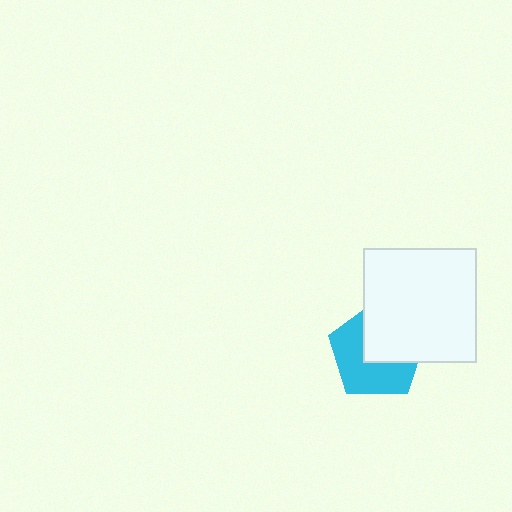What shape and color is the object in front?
The object in front is a white square.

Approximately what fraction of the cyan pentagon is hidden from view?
Roughly 46% of the cyan pentagon is hidden behind the white square.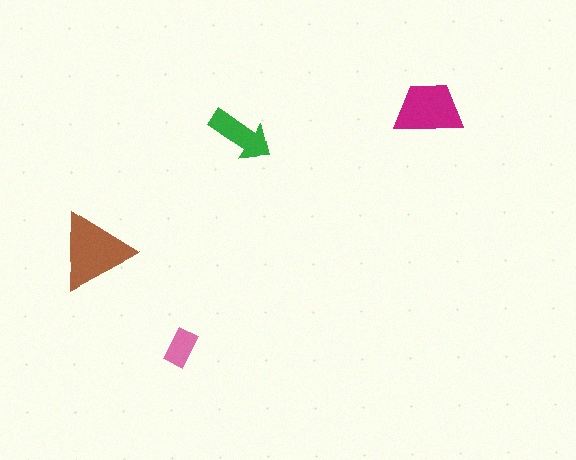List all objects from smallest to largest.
The pink rectangle, the green arrow, the magenta trapezoid, the brown triangle.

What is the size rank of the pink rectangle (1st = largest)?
4th.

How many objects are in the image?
There are 4 objects in the image.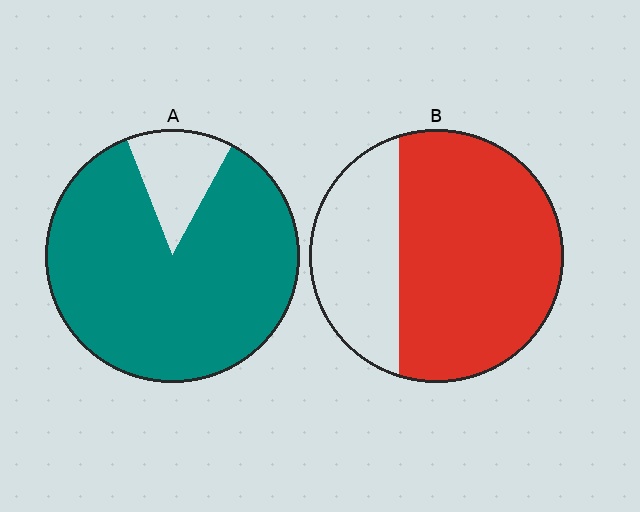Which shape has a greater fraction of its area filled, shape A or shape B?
Shape A.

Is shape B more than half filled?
Yes.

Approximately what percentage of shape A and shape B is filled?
A is approximately 85% and B is approximately 70%.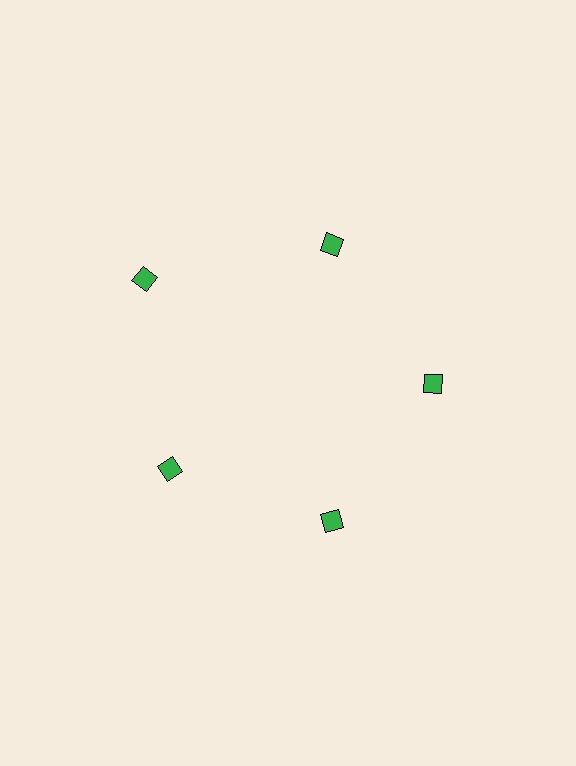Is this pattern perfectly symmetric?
No. The 5 green diamonds are arranged in a ring, but one element near the 10 o'clock position is pushed outward from the center, breaking the 5-fold rotational symmetry.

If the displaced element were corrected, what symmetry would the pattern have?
It would have 5-fold rotational symmetry — the pattern would map onto itself every 72 degrees.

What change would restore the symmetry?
The symmetry would be restored by moving it inward, back onto the ring so that all 5 diamonds sit at equal angles and equal distance from the center.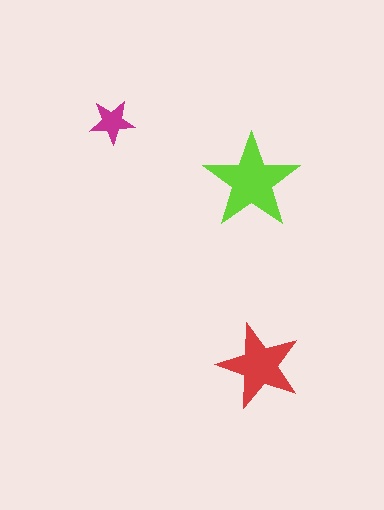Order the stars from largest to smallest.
the lime one, the red one, the magenta one.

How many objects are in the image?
There are 3 objects in the image.